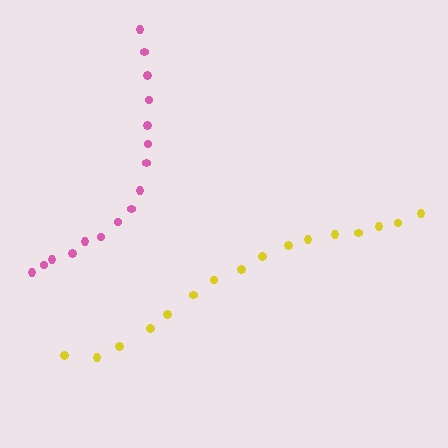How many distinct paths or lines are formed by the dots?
There are 2 distinct paths.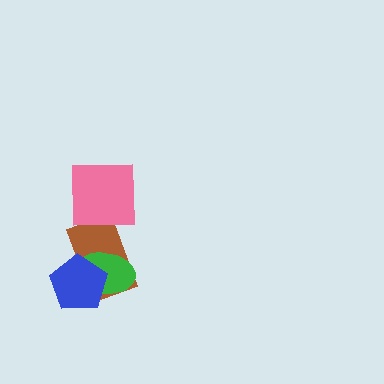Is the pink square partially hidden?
No, no other shape covers it.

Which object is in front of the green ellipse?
The blue pentagon is in front of the green ellipse.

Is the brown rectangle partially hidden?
Yes, it is partially covered by another shape.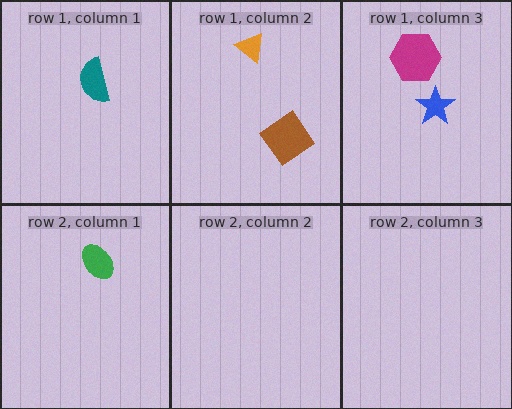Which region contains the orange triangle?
The row 1, column 2 region.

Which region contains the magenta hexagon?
The row 1, column 3 region.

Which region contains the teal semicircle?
The row 1, column 1 region.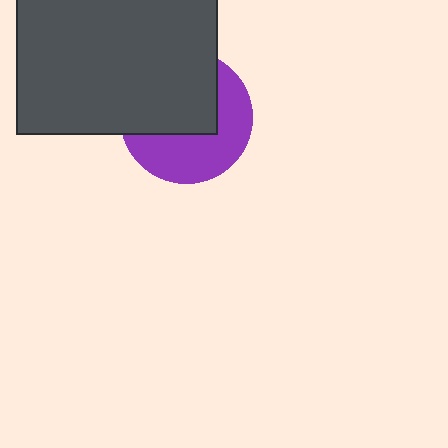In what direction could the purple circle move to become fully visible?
The purple circle could move toward the lower-right. That would shift it out from behind the dark gray rectangle entirely.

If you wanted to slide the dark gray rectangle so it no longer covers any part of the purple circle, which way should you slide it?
Slide it toward the upper-left — that is the most direct way to separate the two shapes.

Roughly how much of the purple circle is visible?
About half of it is visible (roughly 48%).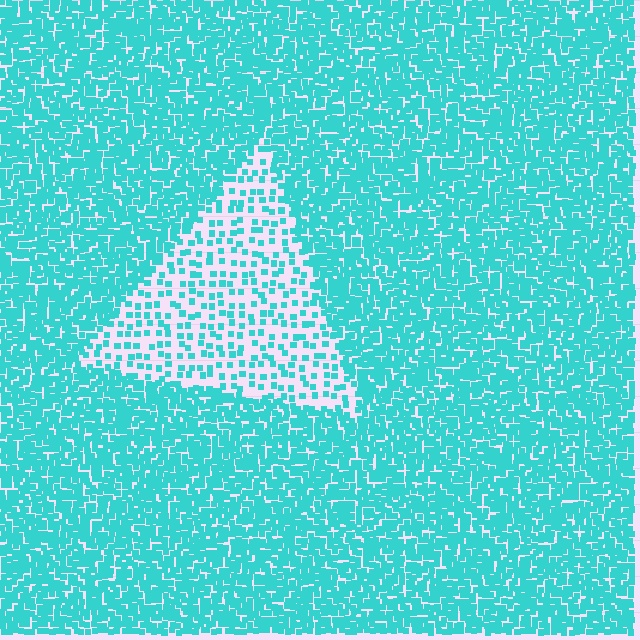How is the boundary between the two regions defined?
The boundary is defined by a change in element density (approximately 2.9x ratio). All elements are the same color, size, and shape.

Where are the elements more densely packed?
The elements are more densely packed outside the triangle boundary.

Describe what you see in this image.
The image contains small cyan elements arranged at two different densities. A triangle-shaped region is visible where the elements are less densely packed than the surrounding area.